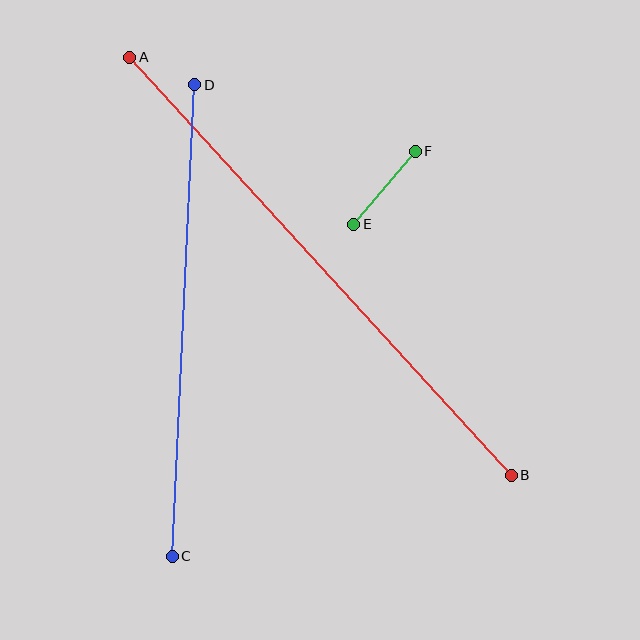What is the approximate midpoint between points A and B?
The midpoint is at approximately (320, 266) pixels.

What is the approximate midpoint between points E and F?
The midpoint is at approximately (384, 188) pixels.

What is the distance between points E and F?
The distance is approximately 95 pixels.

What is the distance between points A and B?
The distance is approximately 566 pixels.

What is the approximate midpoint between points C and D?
The midpoint is at approximately (183, 320) pixels.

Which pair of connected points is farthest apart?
Points A and B are farthest apart.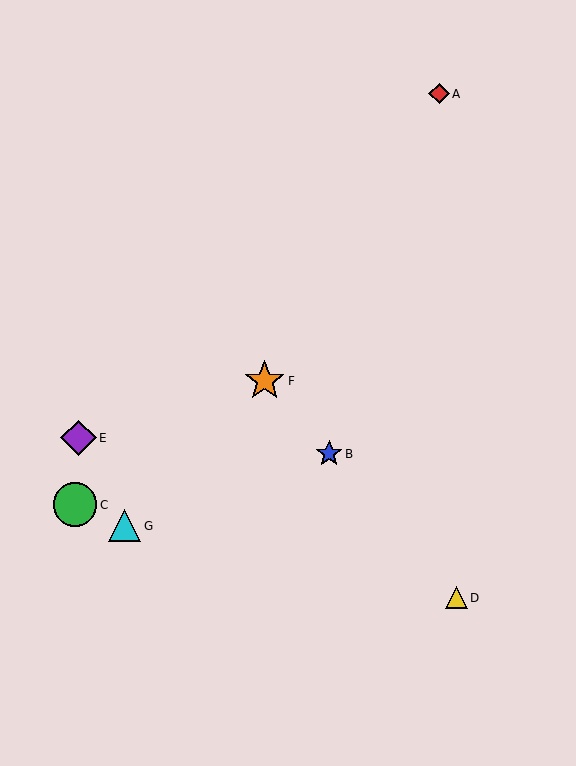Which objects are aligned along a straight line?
Objects B, D, F are aligned along a straight line.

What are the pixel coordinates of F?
Object F is at (265, 381).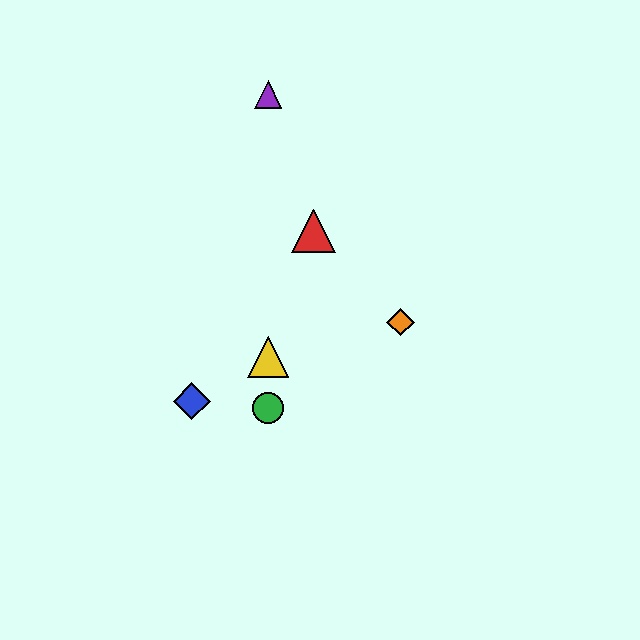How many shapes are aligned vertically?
3 shapes (the green circle, the yellow triangle, the purple triangle) are aligned vertically.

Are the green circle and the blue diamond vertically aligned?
No, the green circle is at x≈268 and the blue diamond is at x≈192.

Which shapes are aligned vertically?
The green circle, the yellow triangle, the purple triangle are aligned vertically.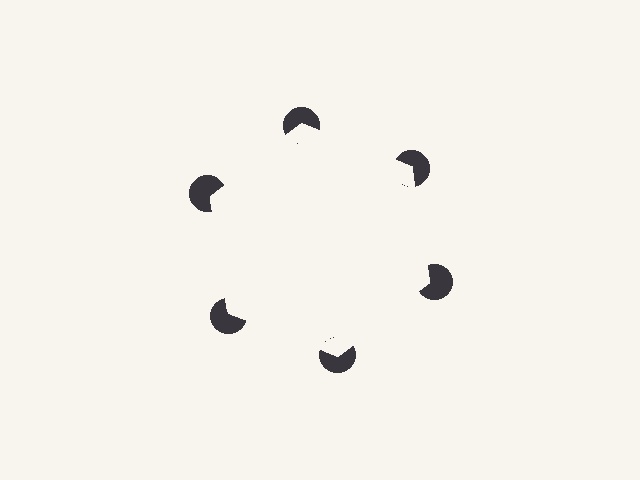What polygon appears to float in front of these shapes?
An illusory hexagon — its edges are inferred from the aligned wedge cuts in the pac-man discs, not physically drawn.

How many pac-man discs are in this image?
There are 6 — one at each vertex of the illusory hexagon.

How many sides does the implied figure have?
6 sides.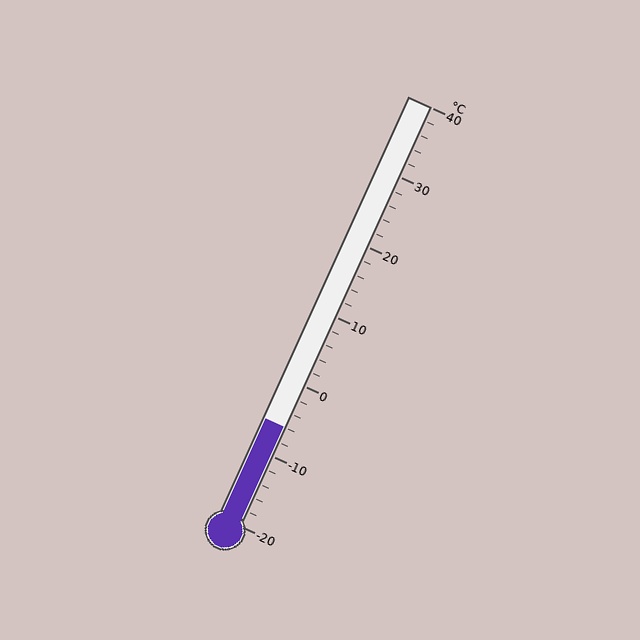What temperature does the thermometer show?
The thermometer shows approximately -6°C.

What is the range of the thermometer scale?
The thermometer scale ranges from -20°C to 40°C.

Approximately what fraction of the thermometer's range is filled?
The thermometer is filled to approximately 25% of its range.